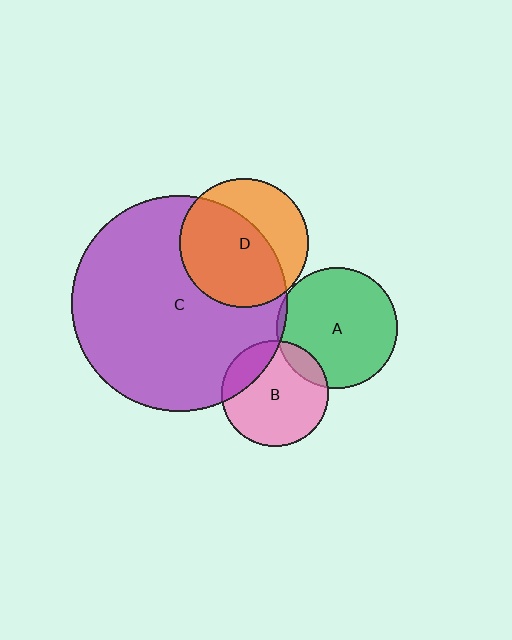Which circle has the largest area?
Circle C (purple).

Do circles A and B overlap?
Yes.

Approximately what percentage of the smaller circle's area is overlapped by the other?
Approximately 10%.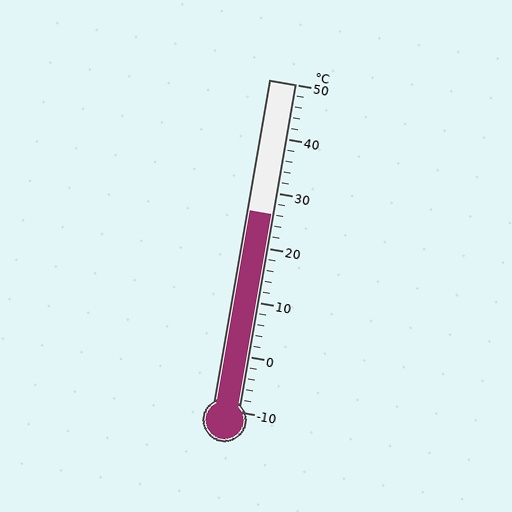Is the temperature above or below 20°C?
The temperature is above 20°C.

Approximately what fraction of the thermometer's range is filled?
The thermometer is filled to approximately 60% of its range.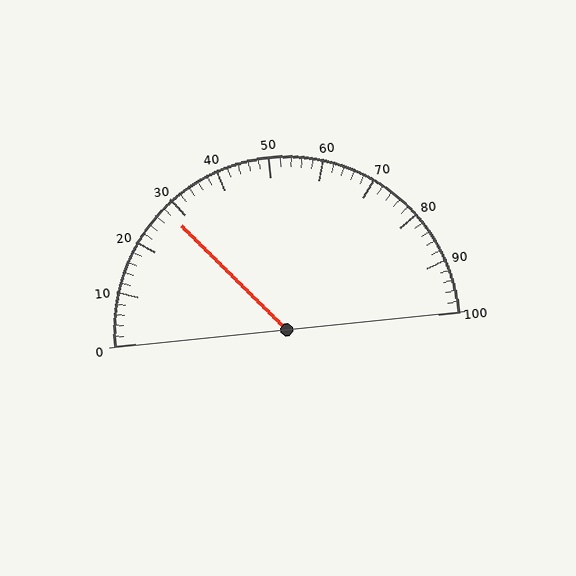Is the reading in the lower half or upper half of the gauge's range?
The reading is in the lower half of the range (0 to 100).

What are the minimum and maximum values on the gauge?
The gauge ranges from 0 to 100.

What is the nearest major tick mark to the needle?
The nearest major tick mark is 30.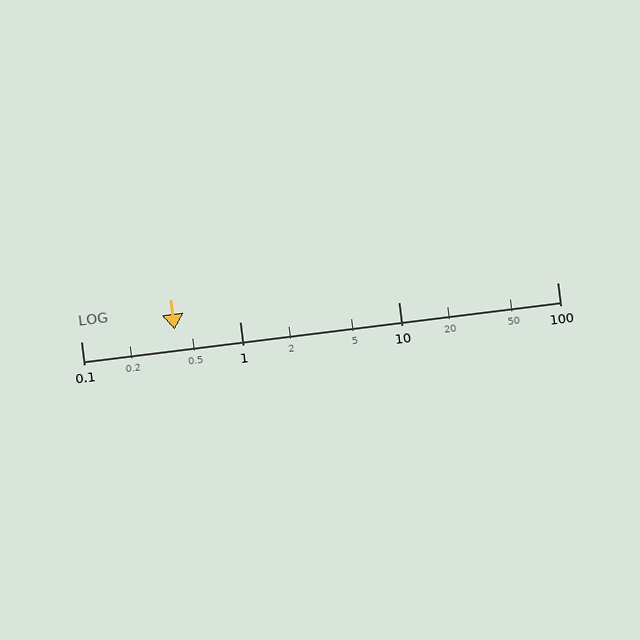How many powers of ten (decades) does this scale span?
The scale spans 3 decades, from 0.1 to 100.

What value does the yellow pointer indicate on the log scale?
The pointer indicates approximately 0.39.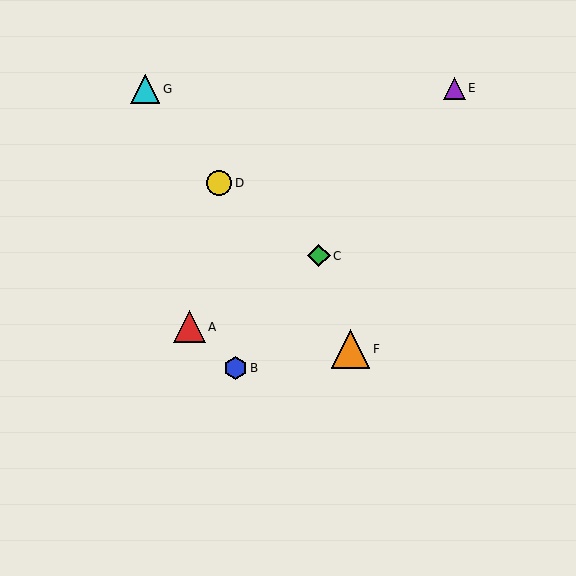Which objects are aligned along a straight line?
Objects D, F, G are aligned along a straight line.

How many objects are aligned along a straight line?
3 objects (D, F, G) are aligned along a straight line.